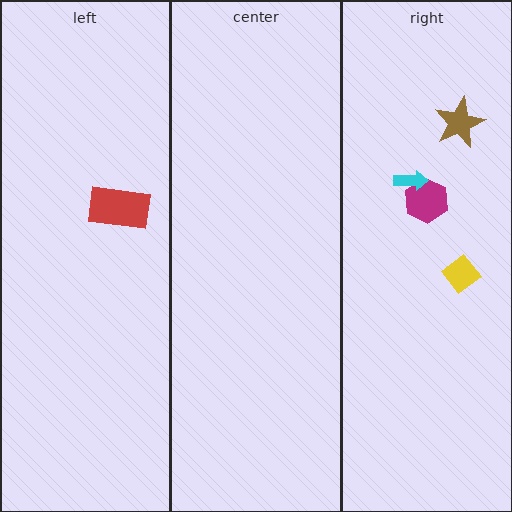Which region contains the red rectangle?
The left region.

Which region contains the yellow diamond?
The right region.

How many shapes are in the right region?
4.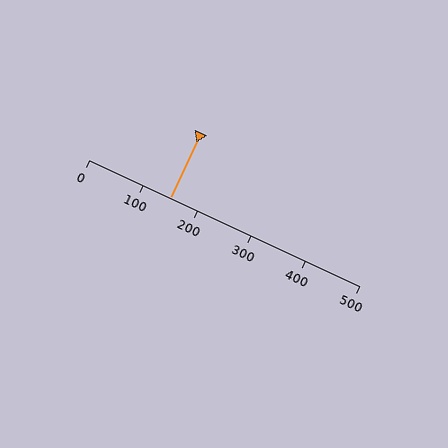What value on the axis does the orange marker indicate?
The marker indicates approximately 150.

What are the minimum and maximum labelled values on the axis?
The axis runs from 0 to 500.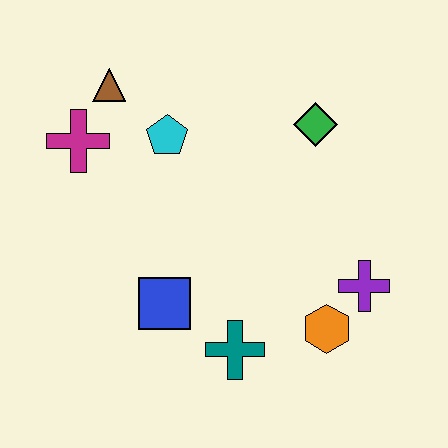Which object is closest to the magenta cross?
The brown triangle is closest to the magenta cross.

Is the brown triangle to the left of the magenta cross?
No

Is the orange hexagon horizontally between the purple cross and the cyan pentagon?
Yes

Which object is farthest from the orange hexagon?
The brown triangle is farthest from the orange hexagon.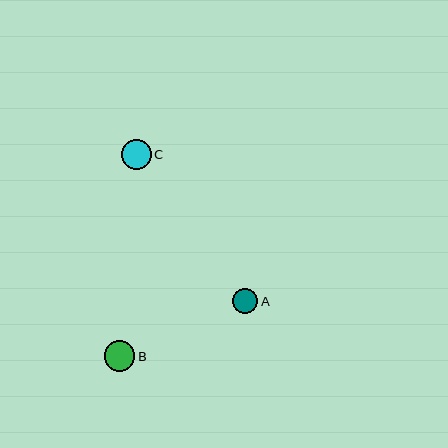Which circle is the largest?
Circle B is the largest with a size of approximately 30 pixels.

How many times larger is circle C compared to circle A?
Circle C is approximately 1.2 times the size of circle A.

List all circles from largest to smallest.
From largest to smallest: B, C, A.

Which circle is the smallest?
Circle A is the smallest with a size of approximately 25 pixels.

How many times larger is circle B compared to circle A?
Circle B is approximately 1.2 times the size of circle A.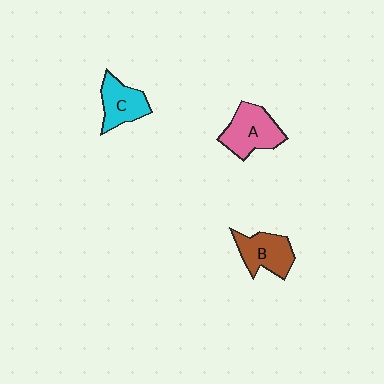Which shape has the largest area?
Shape A (pink).